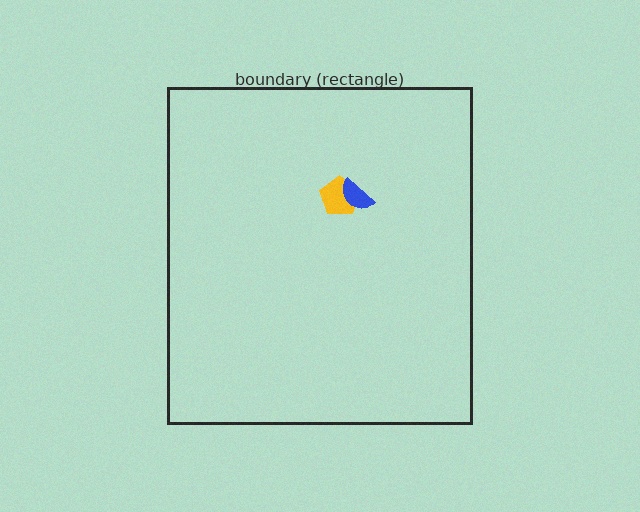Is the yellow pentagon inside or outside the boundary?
Inside.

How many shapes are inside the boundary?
2 inside, 0 outside.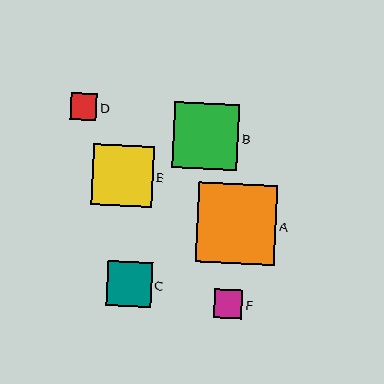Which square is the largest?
Square A is the largest with a size of approximately 79 pixels.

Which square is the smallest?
Square D is the smallest with a size of approximately 27 pixels.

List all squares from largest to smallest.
From largest to smallest: A, B, E, C, F, D.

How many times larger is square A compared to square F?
Square A is approximately 2.8 times the size of square F.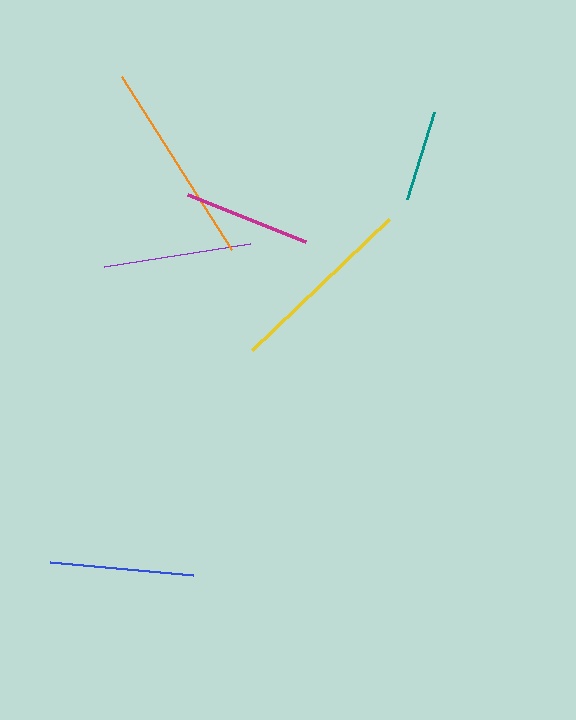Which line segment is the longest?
The orange line is the longest at approximately 205 pixels.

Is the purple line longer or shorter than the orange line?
The orange line is longer than the purple line.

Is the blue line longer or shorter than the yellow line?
The yellow line is longer than the blue line.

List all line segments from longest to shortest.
From longest to shortest: orange, yellow, purple, blue, magenta, teal.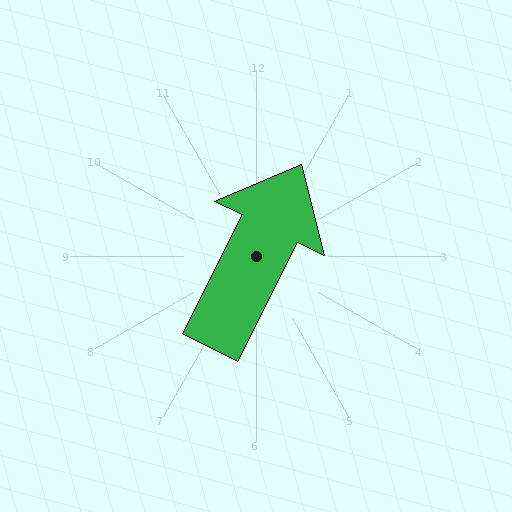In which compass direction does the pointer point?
Northeast.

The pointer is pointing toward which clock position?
Roughly 1 o'clock.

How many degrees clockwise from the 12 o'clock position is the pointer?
Approximately 26 degrees.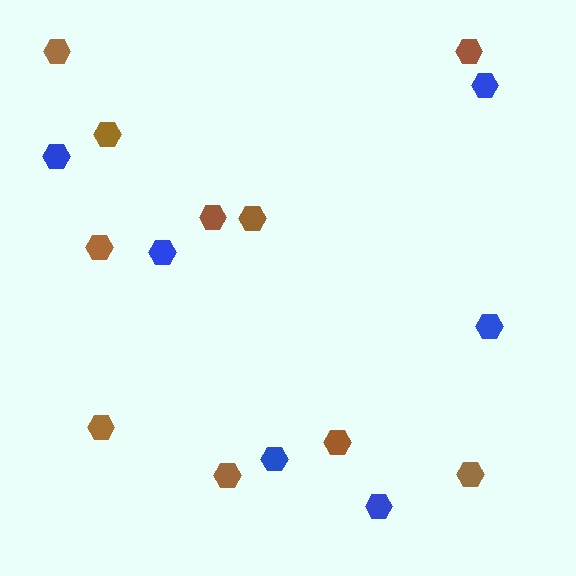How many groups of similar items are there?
There are 2 groups: one group of blue hexagons (6) and one group of brown hexagons (10).